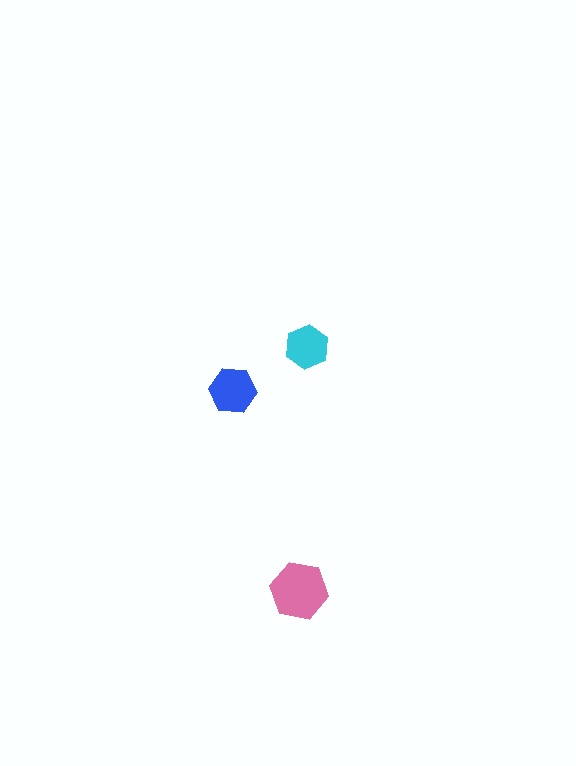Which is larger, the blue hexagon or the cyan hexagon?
The blue one.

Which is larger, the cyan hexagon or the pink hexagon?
The pink one.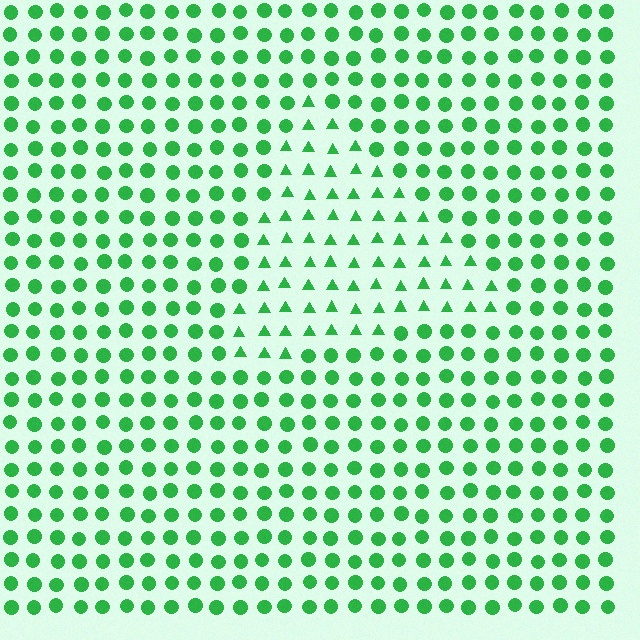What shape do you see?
I see a triangle.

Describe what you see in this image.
The image is filled with small green elements arranged in a uniform grid. A triangle-shaped region contains triangles, while the surrounding area contains circles. The boundary is defined purely by the change in element shape.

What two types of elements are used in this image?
The image uses triangles inside the triangle region and circles outside it.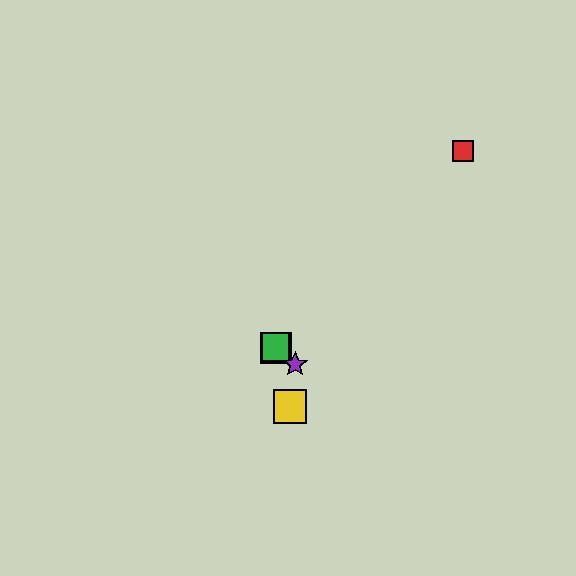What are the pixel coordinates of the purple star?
The purple star is at (295, 364).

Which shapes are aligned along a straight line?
The blue square, the green square, the purple star are aligned along a straight line.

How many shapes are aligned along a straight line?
3 shapes (the blue square, the green square, the purple star) are aligned along a straight line.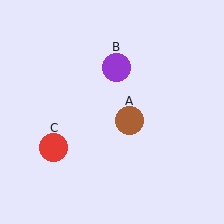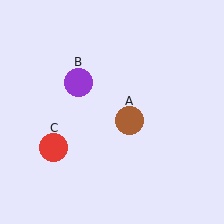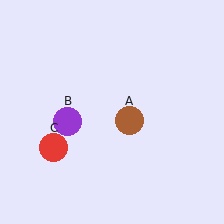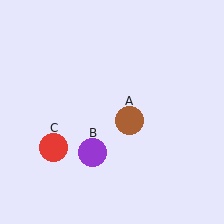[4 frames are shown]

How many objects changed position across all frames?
1 object changed position: purple circle (object B).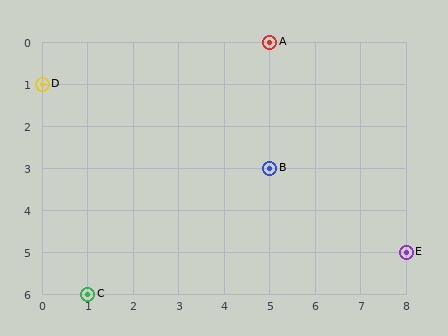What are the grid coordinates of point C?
Point C is at grid coordinates (1, 6).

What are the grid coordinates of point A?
Point A is at grid coordinates (5, 0).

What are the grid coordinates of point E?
Point E is at grid coordinates (8, 5).